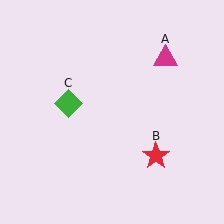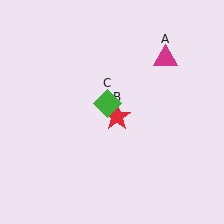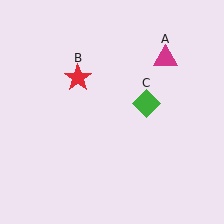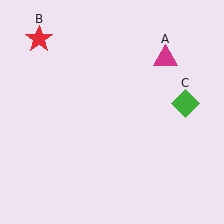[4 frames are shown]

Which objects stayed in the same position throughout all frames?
Magenta triangle (object A) remained stationary.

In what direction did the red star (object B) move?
The red star (object B) moved up and to the left.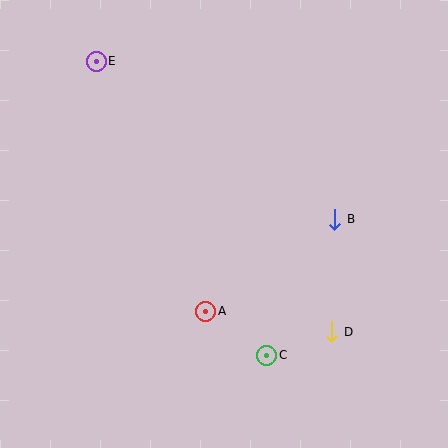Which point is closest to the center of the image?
Point A at (206, 311) is closest to the center.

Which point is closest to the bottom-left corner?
Point A is closest to the bottom-left corner.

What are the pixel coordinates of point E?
Point E is at (96, 61).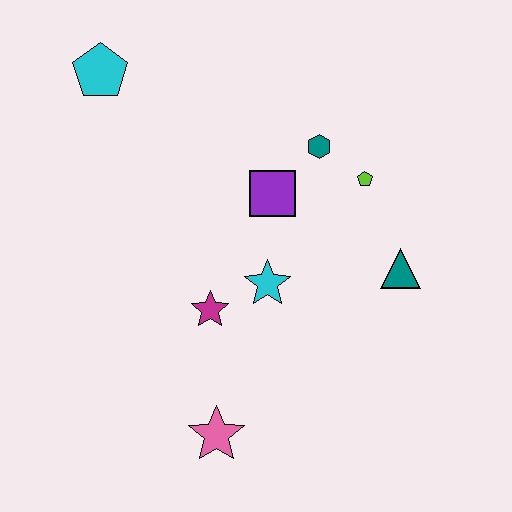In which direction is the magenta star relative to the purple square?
The magenta star is below the purple square.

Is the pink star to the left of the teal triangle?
Yes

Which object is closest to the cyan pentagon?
The purple square is closest to the cyan pentagon.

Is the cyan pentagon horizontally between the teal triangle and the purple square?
No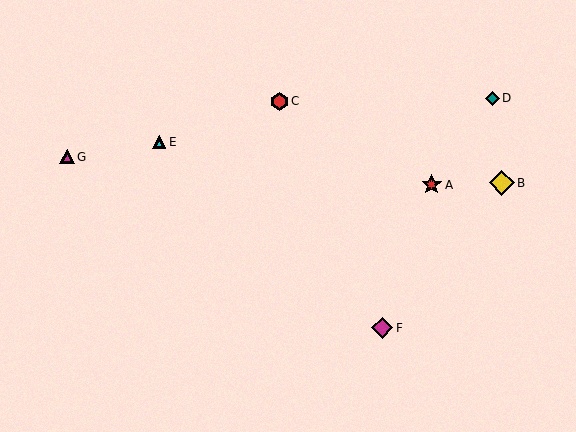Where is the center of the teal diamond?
The center of the teal diamond is at (492, 98).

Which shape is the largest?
The yellow diamond (labeled B) is the largest.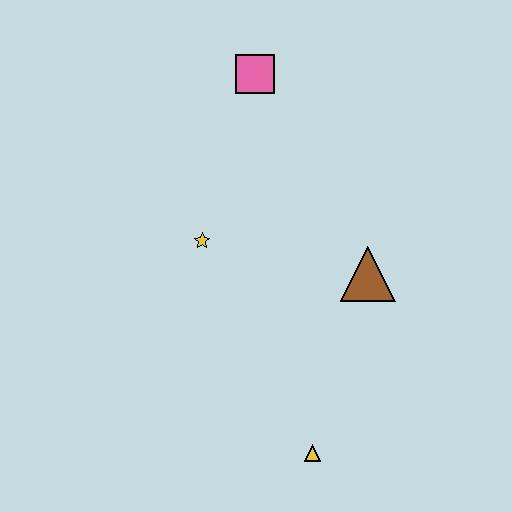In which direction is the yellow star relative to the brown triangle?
The yellow star is to the left of the brown triangle.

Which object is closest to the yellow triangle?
The brown triangle is closest to the yellow triangle.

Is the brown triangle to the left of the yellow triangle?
No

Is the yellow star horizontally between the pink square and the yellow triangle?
No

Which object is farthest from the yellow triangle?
The pink square is farthest from the yellow triangle.